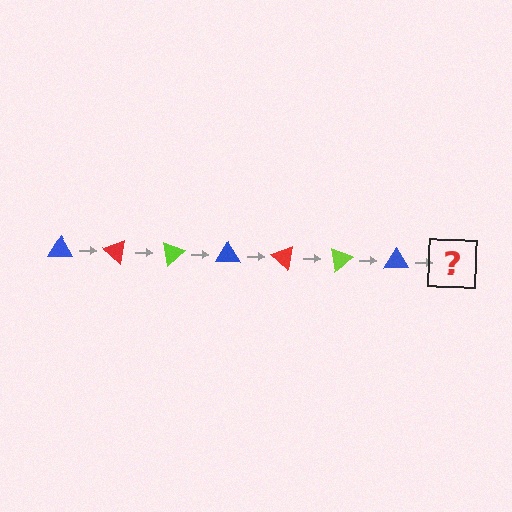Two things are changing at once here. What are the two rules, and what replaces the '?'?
The two rules are that it rotates 40 degrees each step and the color cycles through blue, red, and lime. The '?' should be a red triangle, rotated 280 degrees from the start.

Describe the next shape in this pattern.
It should be a red triangle, rotated 280 degrees from the start.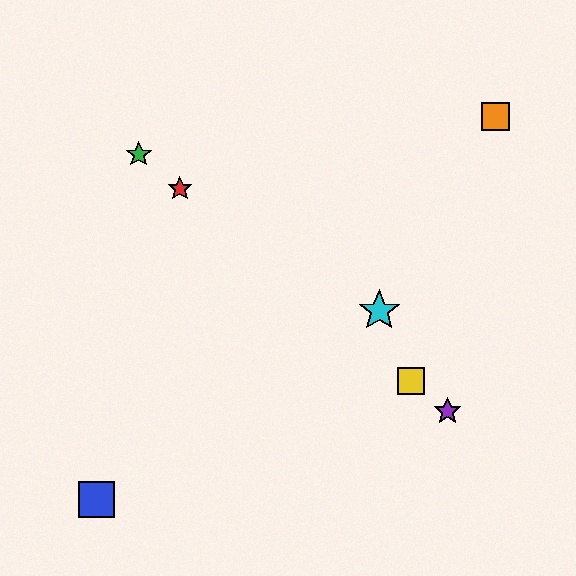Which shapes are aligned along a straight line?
The red star, the green star, the yellow square, the purple star are aligned along a straight line.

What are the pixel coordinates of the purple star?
The purple star is at (448, 411).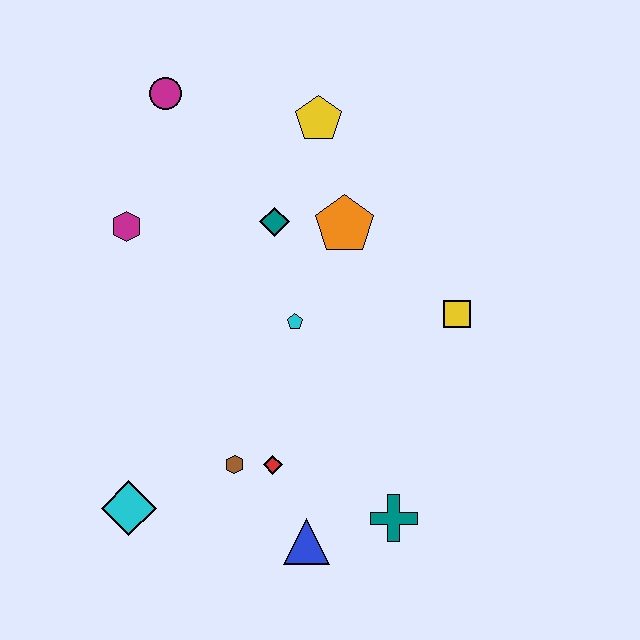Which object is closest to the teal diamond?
The orange pentagon is closest to the teal diamond.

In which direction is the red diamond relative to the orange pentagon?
The red diamond is below the orange pentagon.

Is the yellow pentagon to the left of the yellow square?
Yes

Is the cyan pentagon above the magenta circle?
No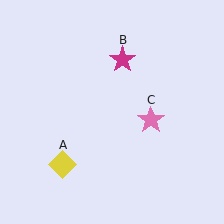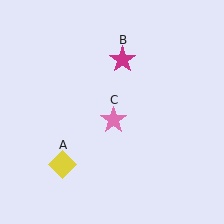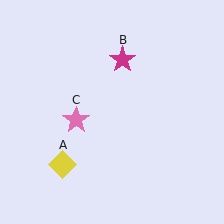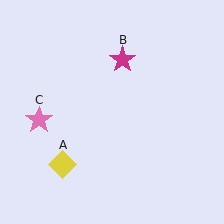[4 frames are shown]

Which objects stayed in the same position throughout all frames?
Yellow diamond (object A) and magenta star (object B) remained stationary.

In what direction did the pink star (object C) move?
The pink star (object C) moved left.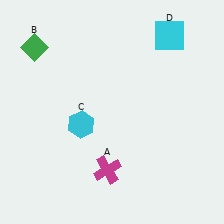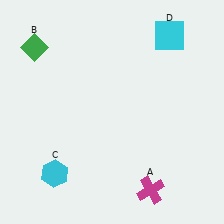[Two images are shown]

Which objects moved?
The objects that moved are: the magenta cross (A), the cyan hexagon (C).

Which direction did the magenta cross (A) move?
The magenta cross (A) moved right.